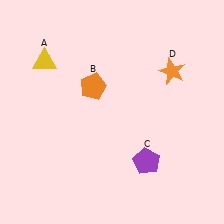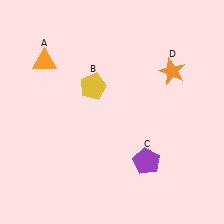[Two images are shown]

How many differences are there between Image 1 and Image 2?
There are 2 differences between the two images.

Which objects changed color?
A changed from yellow to orange. B changed from orange to yellow.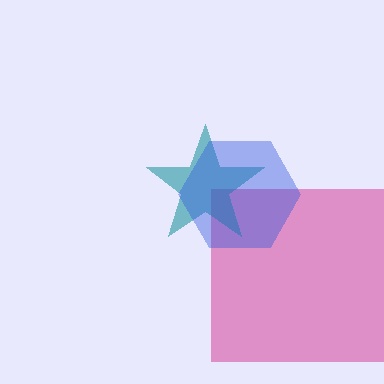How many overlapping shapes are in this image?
There are 3 overlapping shapes in the image.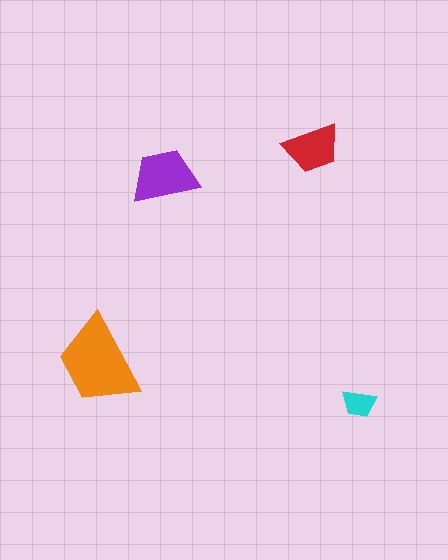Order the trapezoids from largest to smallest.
the orange one, the purple one, the red one, the cyan one.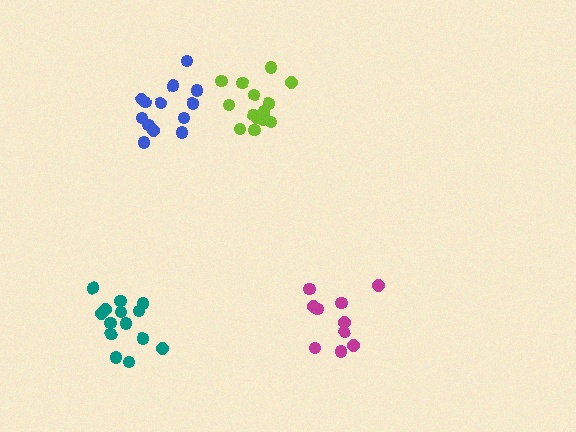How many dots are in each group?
Group 1: 13 dots, Group 2: 10 dots, Group 3: 15 dots, Group 4: 14 dots (52 total).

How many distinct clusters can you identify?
There are 4 distinct clusters.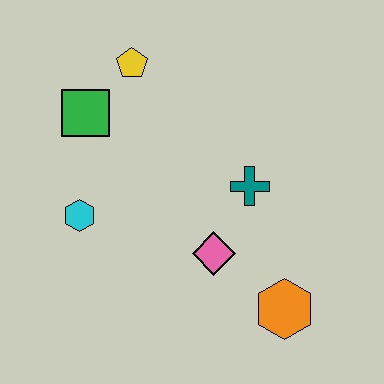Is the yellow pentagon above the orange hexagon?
Yes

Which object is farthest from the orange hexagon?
The yellow pentagon is farthest from the orange hexagon.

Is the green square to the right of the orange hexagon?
No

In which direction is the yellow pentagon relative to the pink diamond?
The yellow pentagon is above the pink diamond.